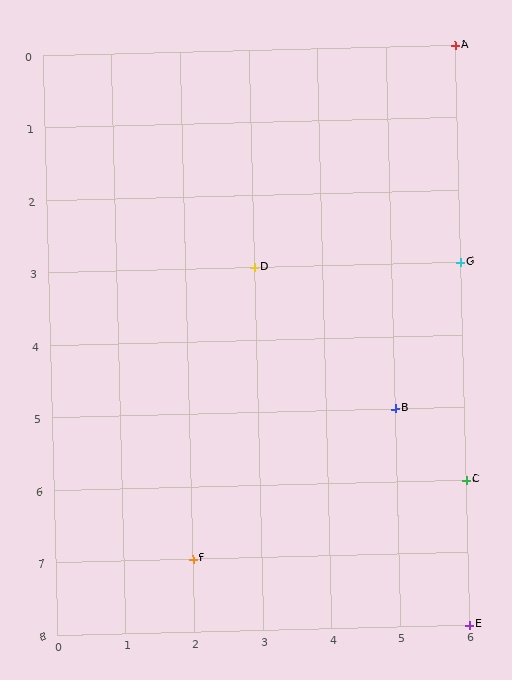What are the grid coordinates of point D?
Point D is at grid coordinates (3, 3).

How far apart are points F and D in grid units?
Points F and D are 1 column and 4 rows apart (about 4.1 grid units diagonally).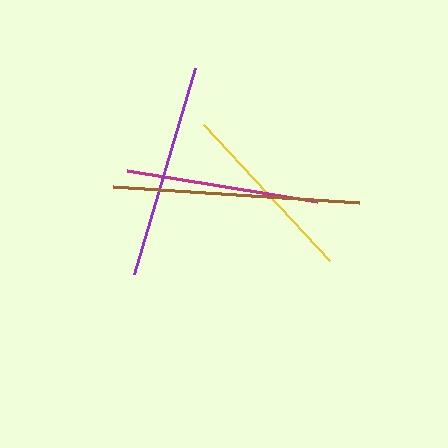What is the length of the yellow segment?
The yellow segment is approximately 185 pixels long.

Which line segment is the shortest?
The yellow line is the shortest at approximately 185 pixels.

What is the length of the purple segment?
The purple segment is approximately 215 pixels long.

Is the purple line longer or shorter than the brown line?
The brown line is longer than the purple line.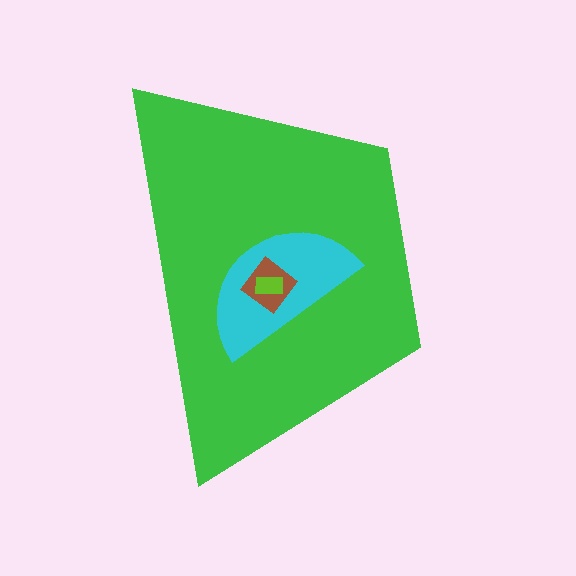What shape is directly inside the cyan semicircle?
The brown diamond.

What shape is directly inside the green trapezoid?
The cyan semicircle.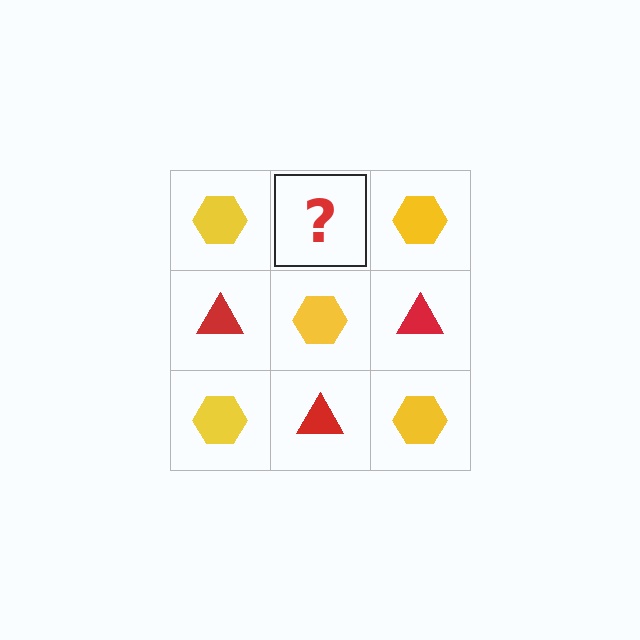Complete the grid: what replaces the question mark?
The question mark should be replaced with a red triangle.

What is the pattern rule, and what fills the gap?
The rule is that it alternates yellow hexagon and red triangle in a checkerboard pattern. The gap should be filled with a red triangle.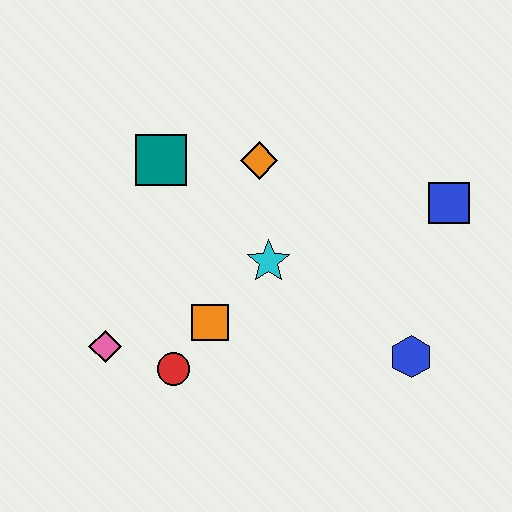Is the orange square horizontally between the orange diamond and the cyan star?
No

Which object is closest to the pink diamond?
The red circle is closest to the pink diamond.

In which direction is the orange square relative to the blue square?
The orange square is to the left of the blue square.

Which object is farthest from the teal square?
The blue hexagon is farthest from the teal square.